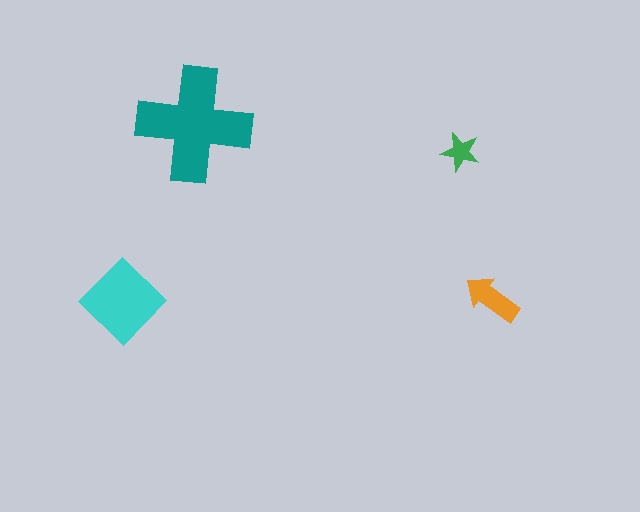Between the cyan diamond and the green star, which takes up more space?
The cyan diamond.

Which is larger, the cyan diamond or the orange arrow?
The cyan diamond.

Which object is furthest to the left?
The cyan diamond is leftmost.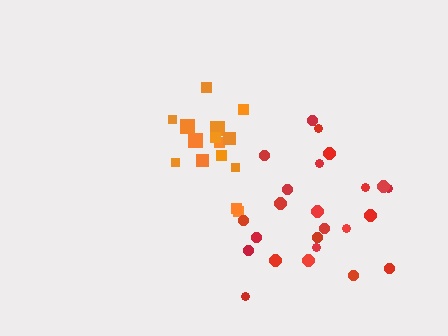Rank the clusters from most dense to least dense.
orange, red.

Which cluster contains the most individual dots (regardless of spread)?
Red (24).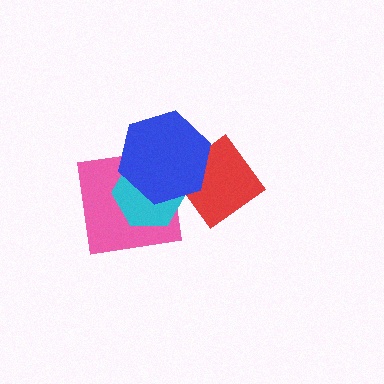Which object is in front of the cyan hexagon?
The blue hexagon is in front of the cyan hexagon.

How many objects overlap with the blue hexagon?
3 objects overlap with the blue hexagon.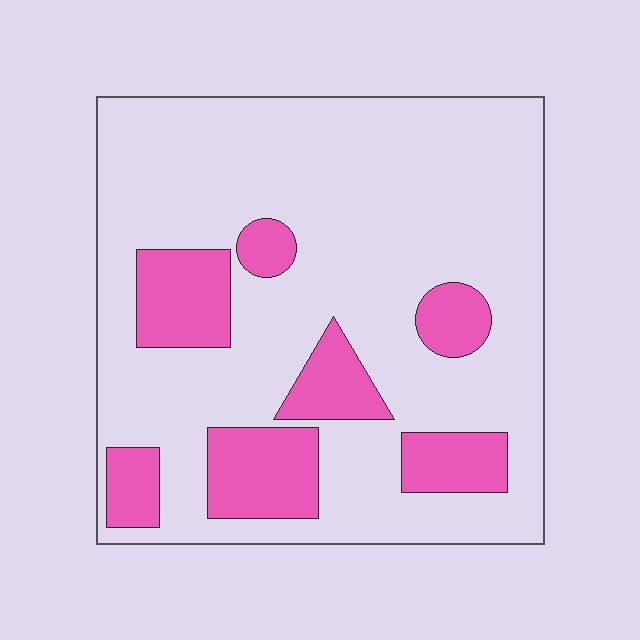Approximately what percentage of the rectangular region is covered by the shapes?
Approximately 20%.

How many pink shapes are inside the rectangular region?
7.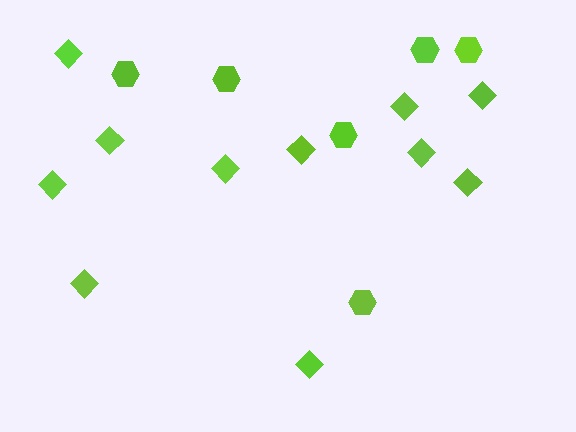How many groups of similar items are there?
There are 2 groups: one group of diamonds (11) and one group of hexagons (6).